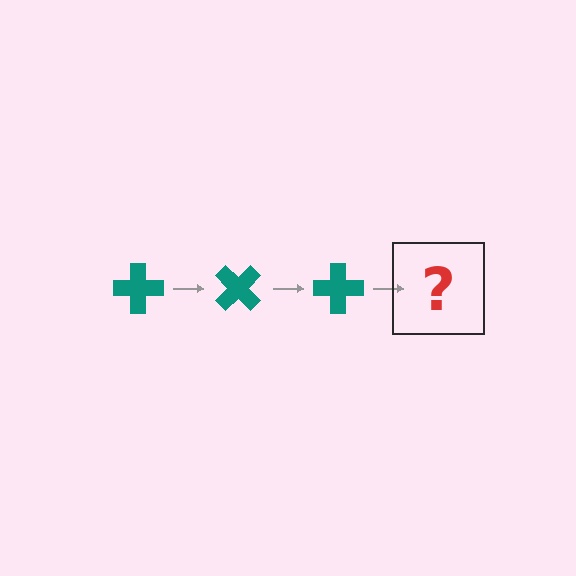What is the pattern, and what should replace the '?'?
The pattern is that the cross rotates 45 degrees each step. The '?' should be a teal cross rotated 135 degrees.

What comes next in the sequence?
The next element should be a teal cross rotated 135 degrees.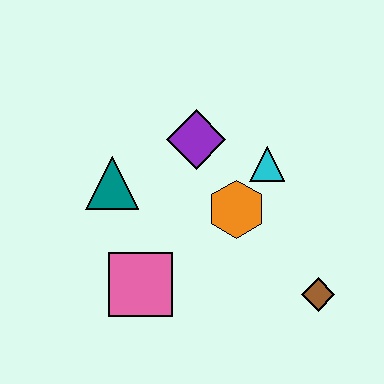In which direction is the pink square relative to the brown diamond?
The pink square is to the left of the brown diamond.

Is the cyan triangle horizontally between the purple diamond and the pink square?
No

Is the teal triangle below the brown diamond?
No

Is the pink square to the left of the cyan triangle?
Yes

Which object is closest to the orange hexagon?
The cyan triangle is closest to the orange hexagon.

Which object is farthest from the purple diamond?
The brown diamond is farthest from the purple diamond.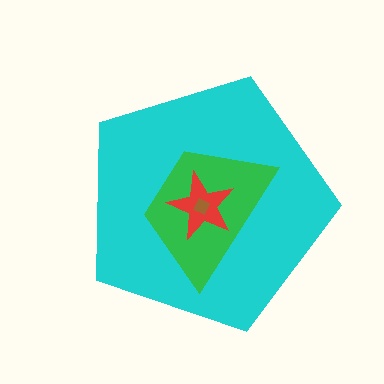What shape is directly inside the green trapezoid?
The red star.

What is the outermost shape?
The cyan pentagon.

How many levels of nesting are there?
4.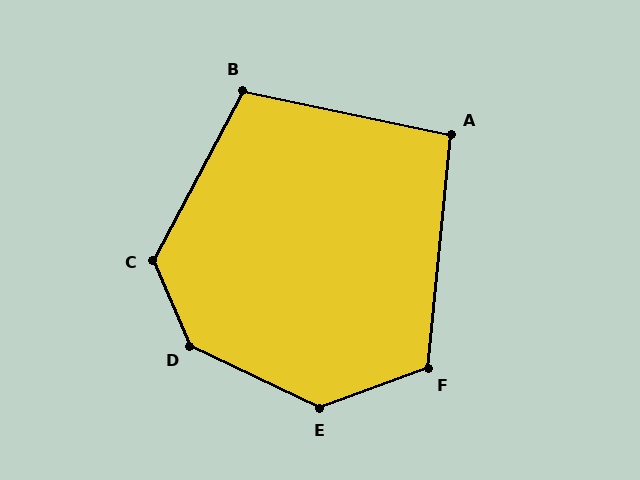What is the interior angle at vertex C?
Approximately 129 degrees (obtuse).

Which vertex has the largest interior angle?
D, at approximately 138 degrees.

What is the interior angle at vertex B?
Approximately 106 degrees (obtuse).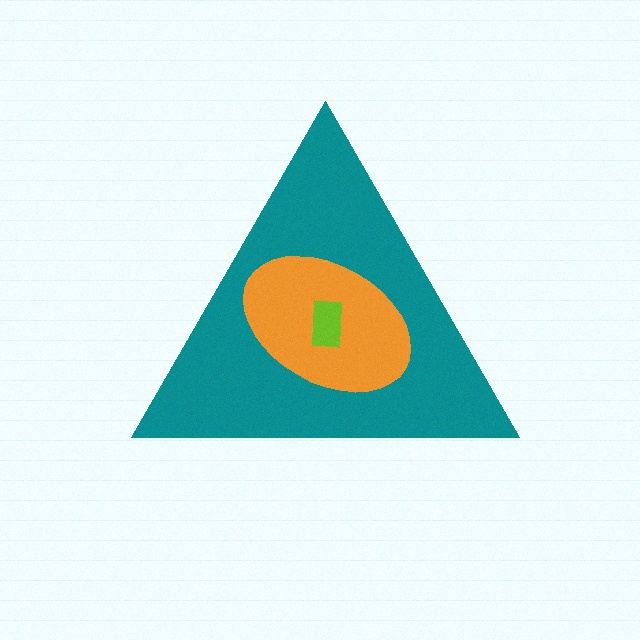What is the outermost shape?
The teal triangle.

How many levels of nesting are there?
3.